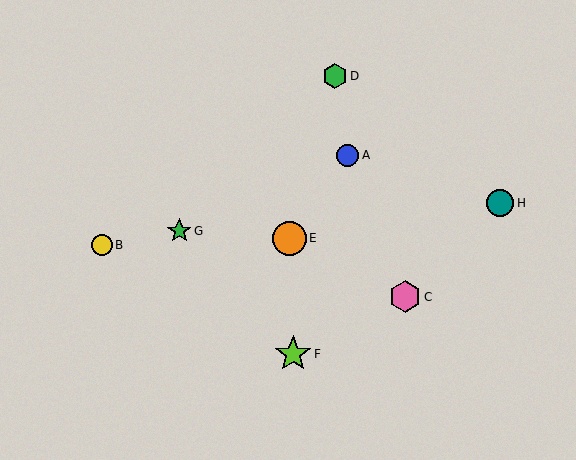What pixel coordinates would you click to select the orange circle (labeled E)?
Click at (290, 238) to select the orange circle E.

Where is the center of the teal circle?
The center of the teal circle is at (500, 203).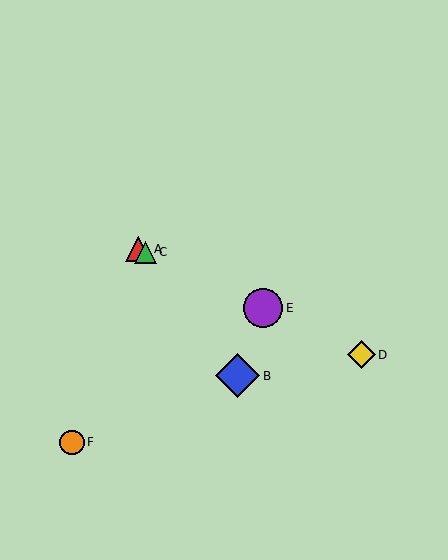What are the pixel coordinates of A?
Object A is at (138, 249).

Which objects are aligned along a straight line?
Objects A, C, D, E are aligned along a straight line.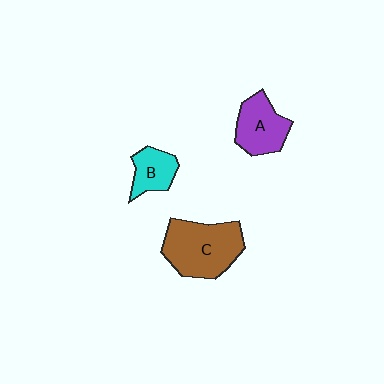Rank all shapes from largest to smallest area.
From largest to smallest: C (brown), A (purple), B (cyan).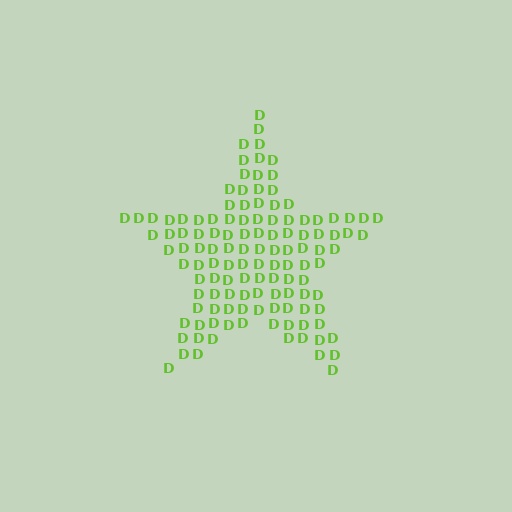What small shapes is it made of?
It is made of small letter D's.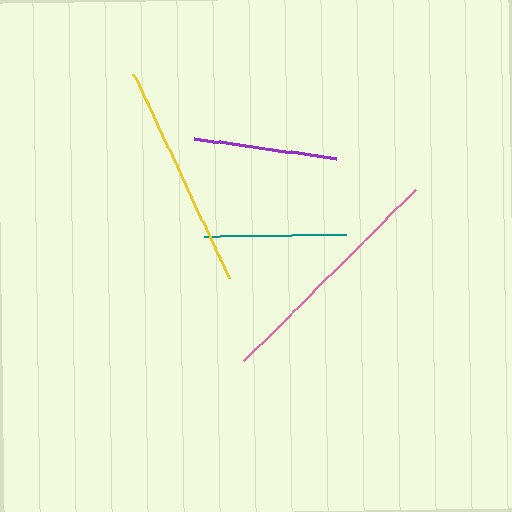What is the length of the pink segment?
The pink segment is approximately 243 pixels long.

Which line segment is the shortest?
The teal line is the shortest at approximately 141 pixels.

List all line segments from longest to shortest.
From longest to shortest: pink, yellow, purple, teal.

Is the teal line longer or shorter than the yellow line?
The yellow line is longer than the teal line.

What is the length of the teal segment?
The teal segment is approximately 141 pixels long.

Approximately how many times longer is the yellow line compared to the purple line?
The yellow line is approximately 1.6 times the length of the purple line.